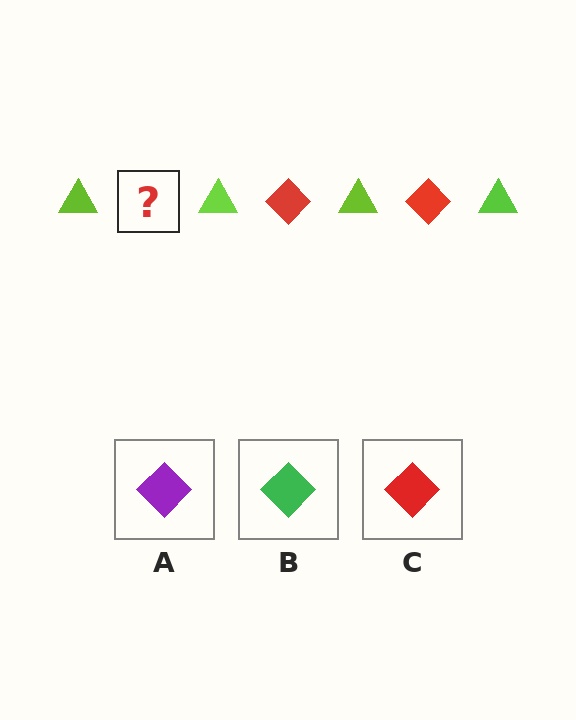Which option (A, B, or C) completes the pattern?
C.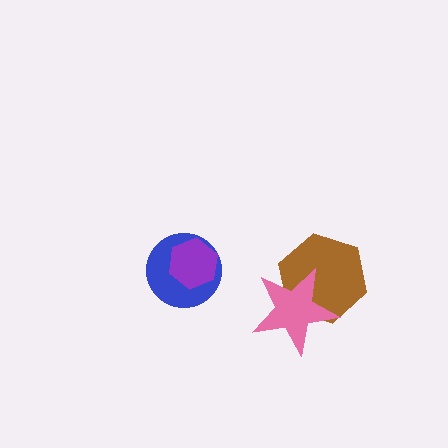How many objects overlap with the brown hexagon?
1 object overlaps with the brown hexagon.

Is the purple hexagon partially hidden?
No, no other shape covers it.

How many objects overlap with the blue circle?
1 object overlaps with the blue circle.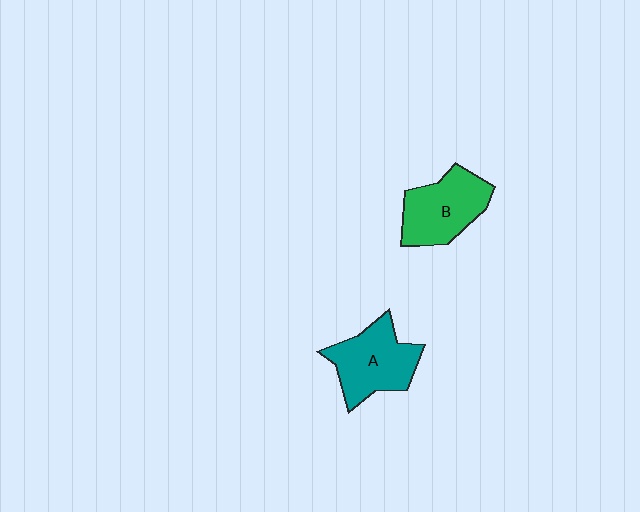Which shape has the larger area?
Shape A (teal).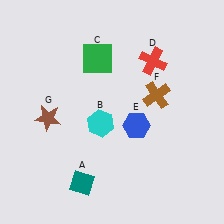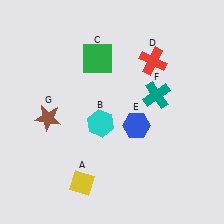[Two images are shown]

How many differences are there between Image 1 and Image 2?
There are 2 differences between the two images.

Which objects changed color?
A changed from teal to yellow. F changed from brown to teal.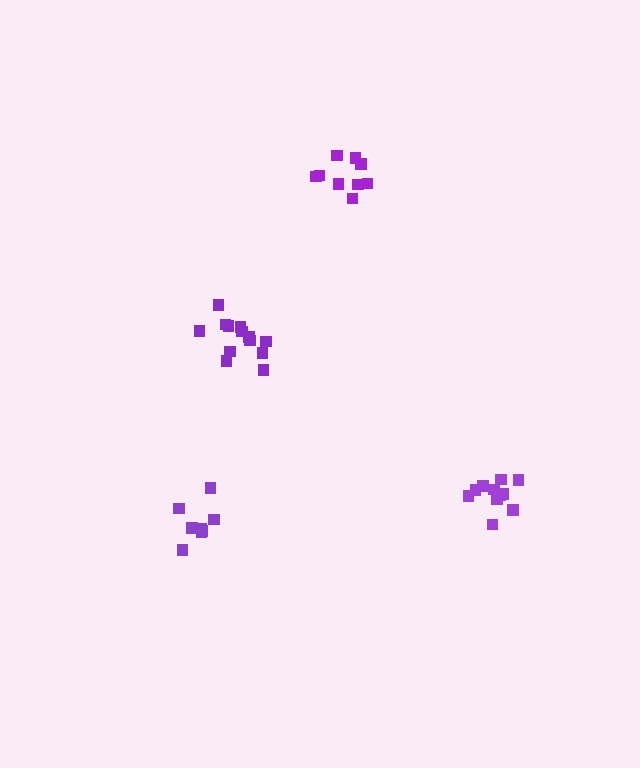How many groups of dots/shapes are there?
There are 4 groups.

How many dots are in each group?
Group 1: 9 dots, Group 2: 13 dots, Group 3: 9 dots, Group 4: 11 dots (42 total).